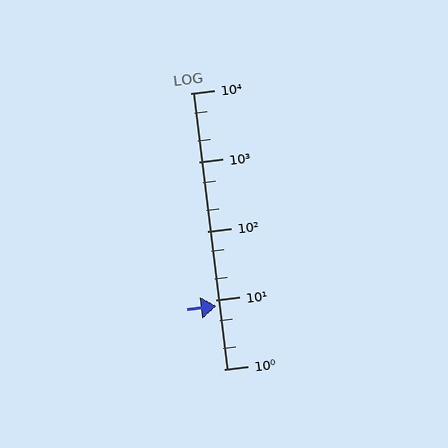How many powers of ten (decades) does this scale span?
The scale spans 4 decades, from 1 to 10000.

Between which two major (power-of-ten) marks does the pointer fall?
The pointer is between 1 and 10.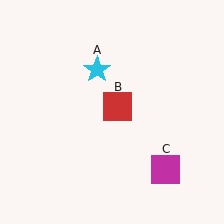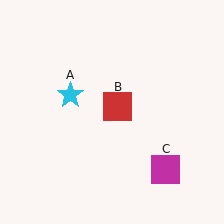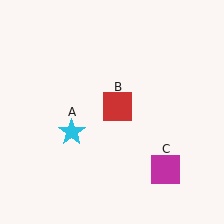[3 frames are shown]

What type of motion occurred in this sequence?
The cyan star (object A) rotated counterclockwise around the center of the scene.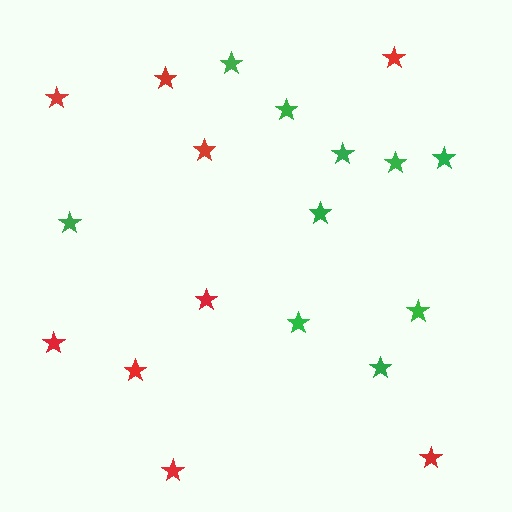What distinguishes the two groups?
There are 2 groups: one group of green stars (10) and one group of red stars (9).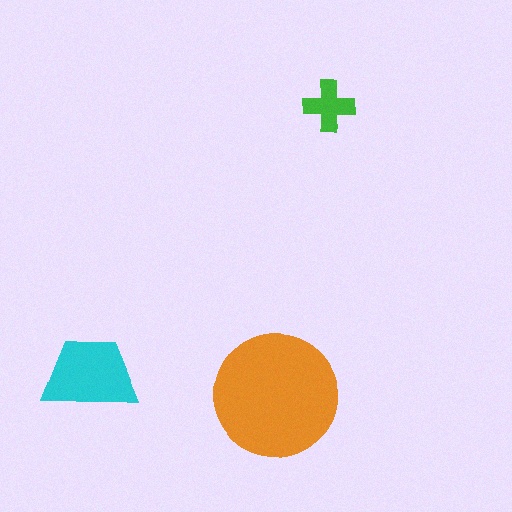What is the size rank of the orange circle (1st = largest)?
1st.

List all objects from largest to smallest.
The orange circle, the cyan trapezoid, the green cross.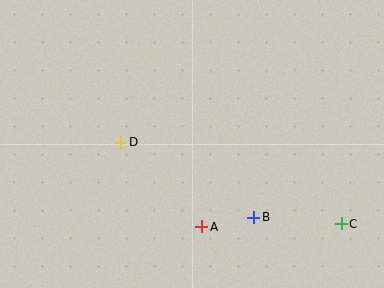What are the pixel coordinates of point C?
Point C is at (341, 224).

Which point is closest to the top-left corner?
Point D is closest to the top-left corner.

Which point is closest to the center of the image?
Point D at (121, 142) is closest to the center.